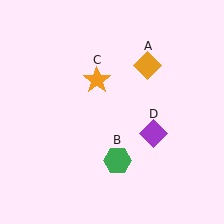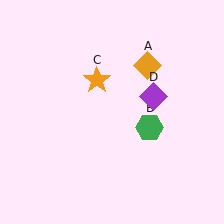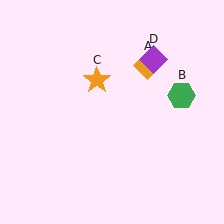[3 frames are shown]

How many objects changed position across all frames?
2 objects changed position: green hexagon (object B), purple diamond (object D).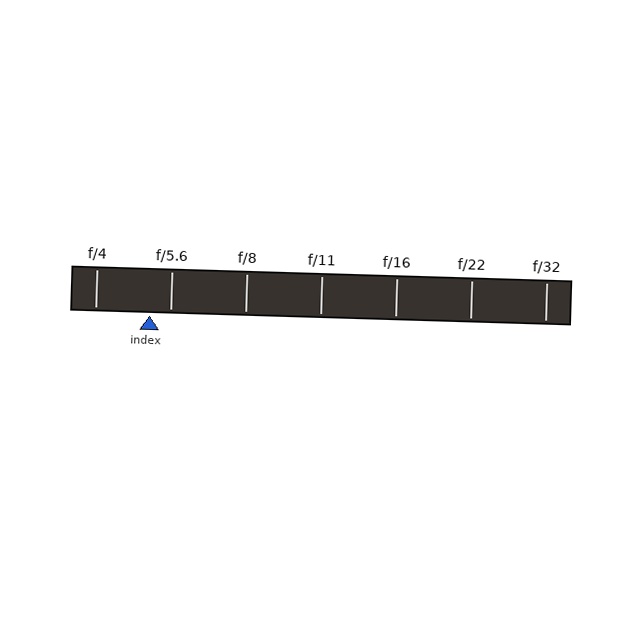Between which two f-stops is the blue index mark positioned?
The index mark is between f/4 and f/5.6.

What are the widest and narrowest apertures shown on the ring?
The widest aperture shown is f/4 and the narrowest is f/32.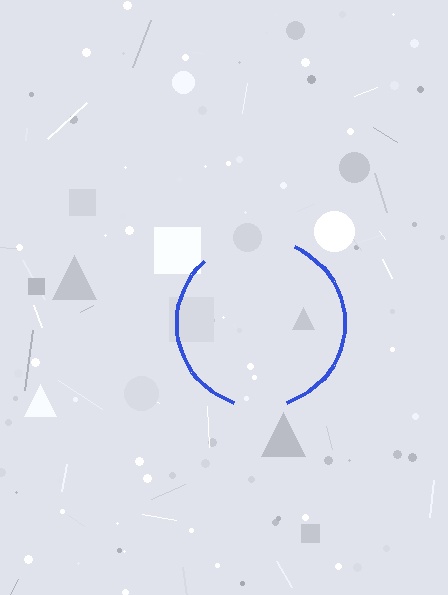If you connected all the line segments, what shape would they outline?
They would outline a circle.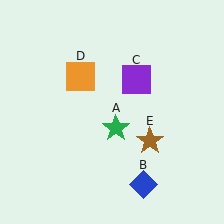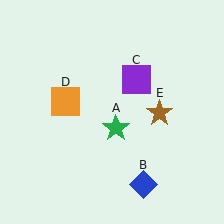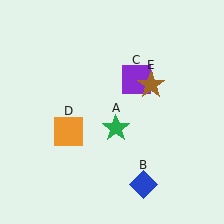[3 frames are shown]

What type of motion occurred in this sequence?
The orange square (object D), brown star (object E) rotated counterclockwise around the center of the scene.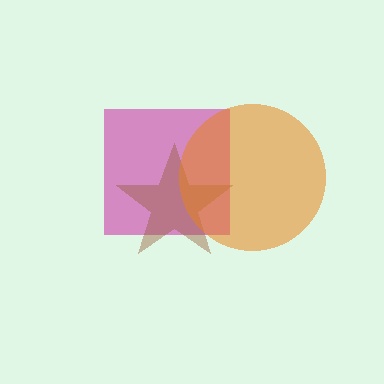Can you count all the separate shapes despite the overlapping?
Yes, there are 3 separate shapes.